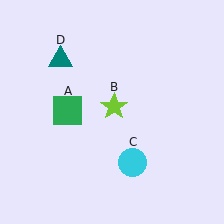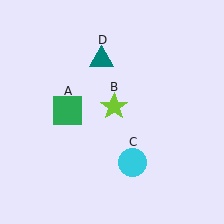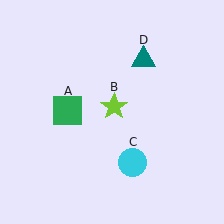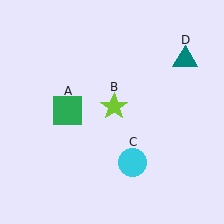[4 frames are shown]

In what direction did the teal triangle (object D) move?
The teal triangle (object D) moved right.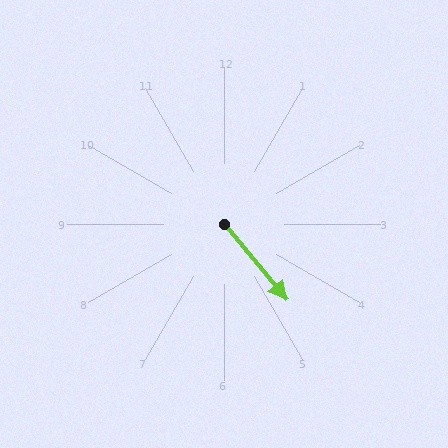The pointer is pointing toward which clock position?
Roughly 5 o'clock.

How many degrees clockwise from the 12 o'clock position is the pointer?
Approximately 140 degrees.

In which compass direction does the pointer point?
Southeast.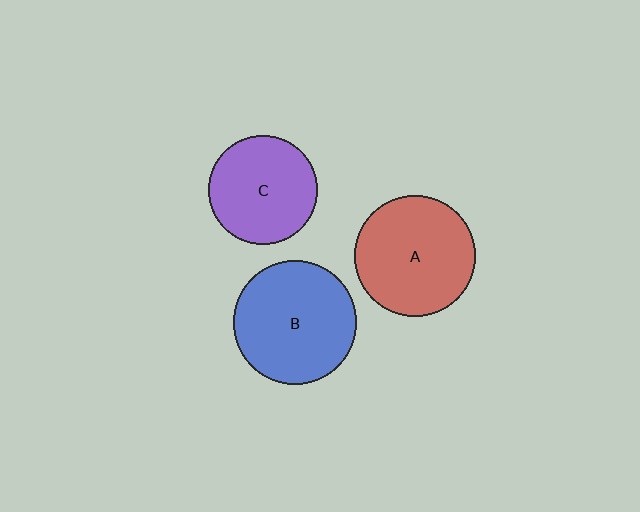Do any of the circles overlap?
No, none of the circles overlap.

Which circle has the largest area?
Circle B (blue).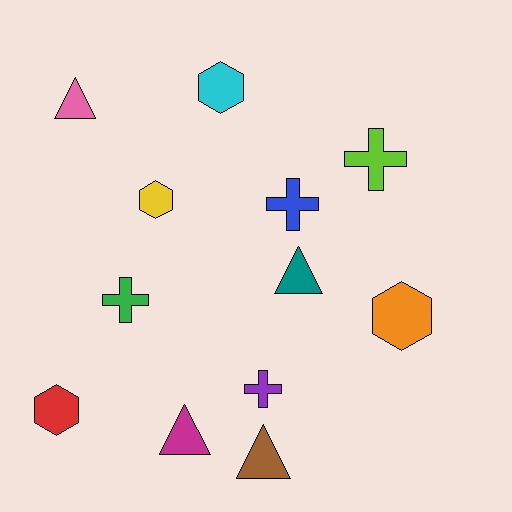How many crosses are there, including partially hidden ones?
There are 4 crosses.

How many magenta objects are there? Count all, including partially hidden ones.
There is 1 magenta object.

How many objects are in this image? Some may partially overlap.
There are 12 objects.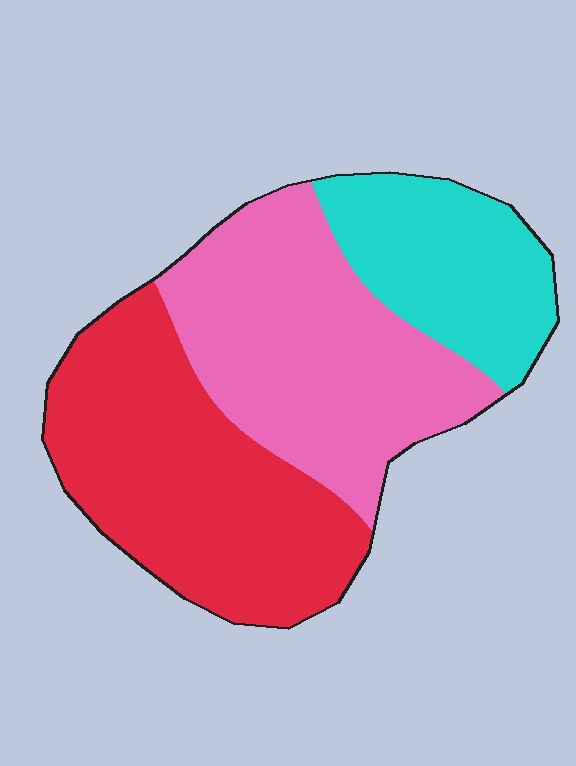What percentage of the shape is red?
Red takes up between a third and a half of the shape.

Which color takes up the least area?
Cyan, at roughly 20%.